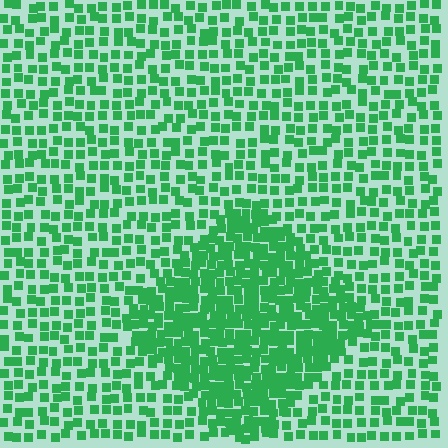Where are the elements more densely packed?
The elements are more densely packed inside the diamond boundary.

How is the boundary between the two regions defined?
The boundary is defined by a change in element density (approximately 2.0x ratio). All elements are the same color, size, and shape.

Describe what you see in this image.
The image contains small green elements arranged at two different densities. A diamond-shaped region is visible where the elements are more densely packed than the surrounding area.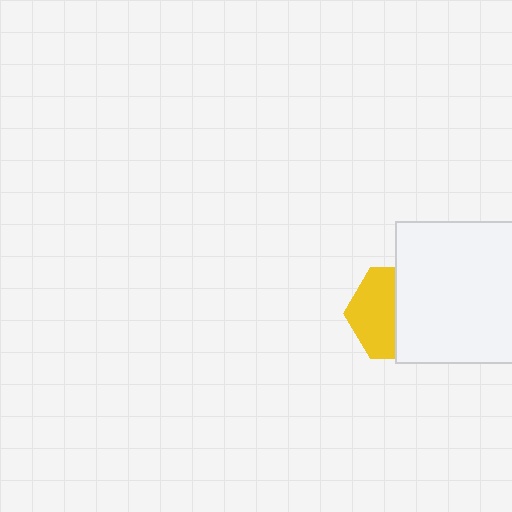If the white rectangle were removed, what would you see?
You would see the complete yellow hexagon.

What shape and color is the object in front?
The object in front is a white rectangle.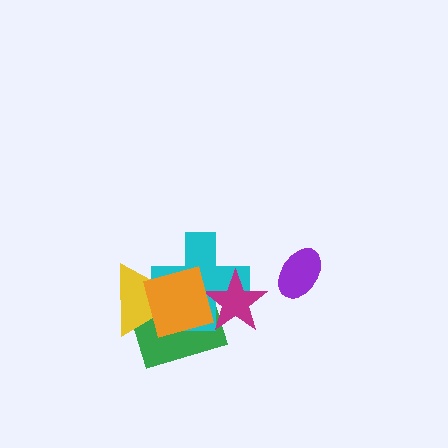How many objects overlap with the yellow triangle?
3 objects overlap with the yellow triangle.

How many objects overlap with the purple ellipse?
0 objects overlap with the purple ellipse.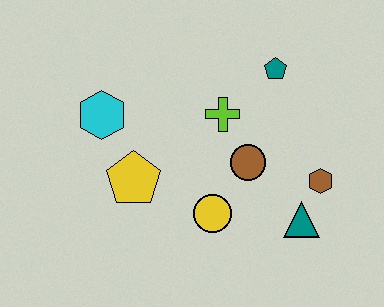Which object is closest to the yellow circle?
The brown circle is closest to the yellow circle.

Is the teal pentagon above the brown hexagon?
Yes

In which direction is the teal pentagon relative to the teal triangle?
The teal pentagon is above the teal triangle.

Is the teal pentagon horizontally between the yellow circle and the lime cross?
No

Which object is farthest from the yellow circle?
The teal pentagon is farthest from the yellow circle.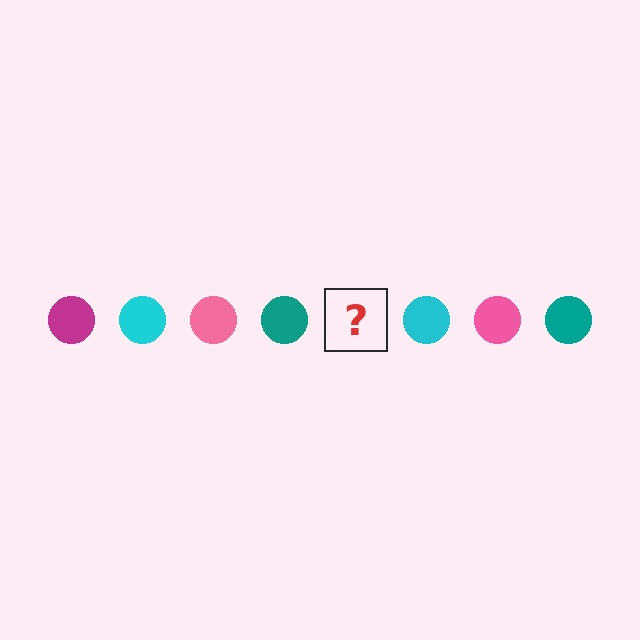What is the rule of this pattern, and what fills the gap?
The rule is that the pattern cycles through magenta, cyan, pink, teal circles. The gap should be filled with a magenta circle.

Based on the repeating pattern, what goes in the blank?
The blank should be a magenta circle.